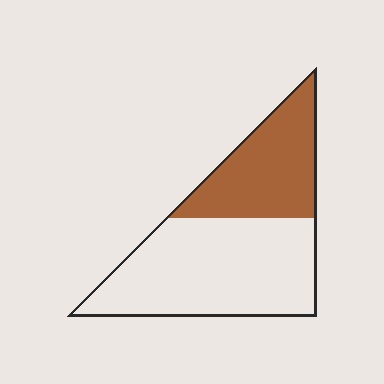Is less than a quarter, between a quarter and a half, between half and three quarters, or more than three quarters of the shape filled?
Between a quarter and a half.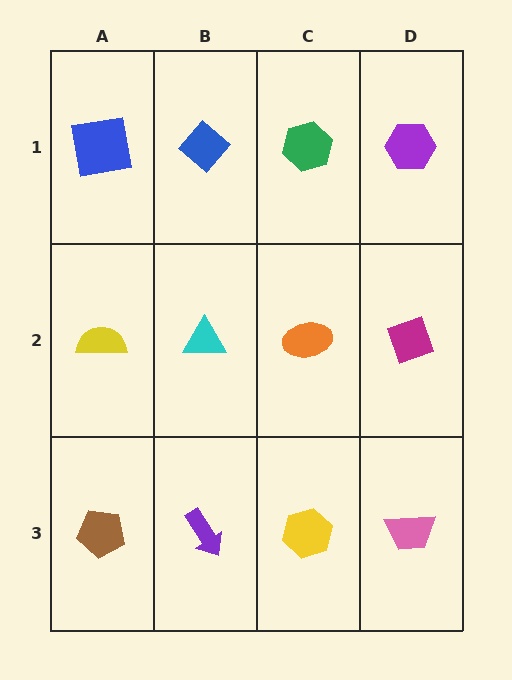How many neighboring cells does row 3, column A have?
2.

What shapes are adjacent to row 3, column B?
A cyan triangle (row 2, column B), a brown pentagon (row 3, column A), a yellow hexagon (row 3, column C).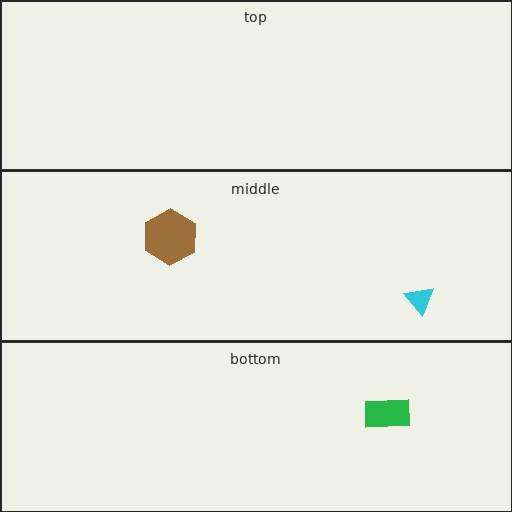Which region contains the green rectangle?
The bottom region.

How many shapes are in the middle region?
2.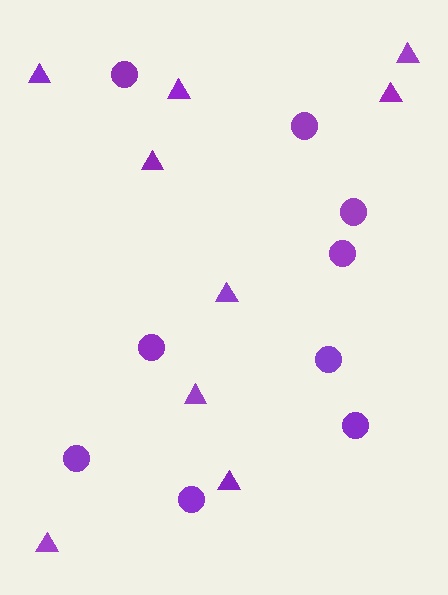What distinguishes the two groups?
There are 2 groups: one group of circles (9) and one group of triangles (9).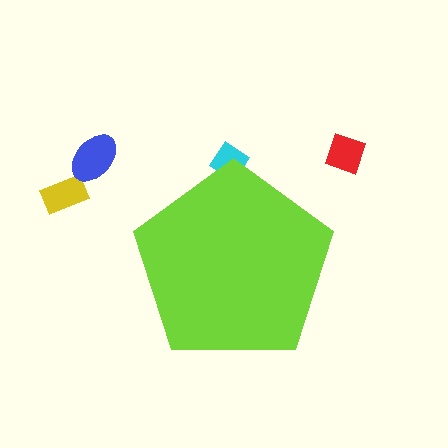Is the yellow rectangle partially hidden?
No, the yellow rectangle is fully visible.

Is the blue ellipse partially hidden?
No, the blue ellipse is fully visible.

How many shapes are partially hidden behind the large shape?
1 shape is partially hidden.